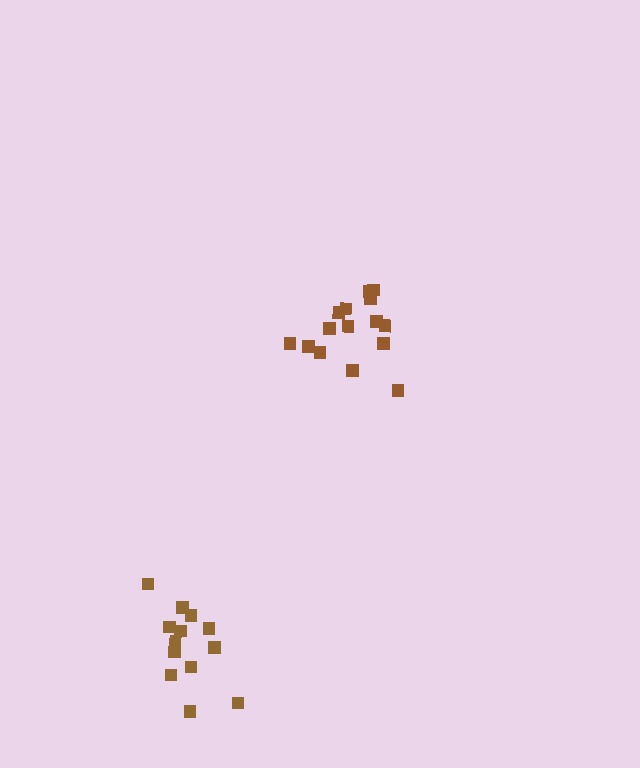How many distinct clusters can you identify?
There are 2 distinct clusters.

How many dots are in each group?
Group 1: 15 dots, Group 2: 13 dots (28 total).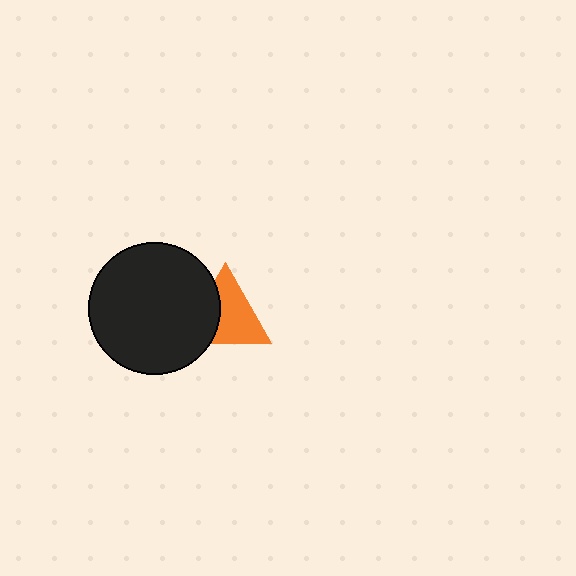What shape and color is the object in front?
The object in front is a black circle.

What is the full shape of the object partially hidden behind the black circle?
The partially hidden object is an orange triangle.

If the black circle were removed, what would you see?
You would see the complete orange triangle.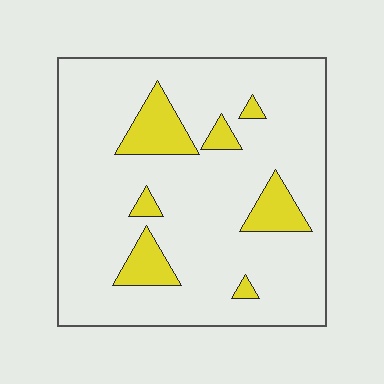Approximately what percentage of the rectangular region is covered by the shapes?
Approximately 15%.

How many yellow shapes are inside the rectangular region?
7.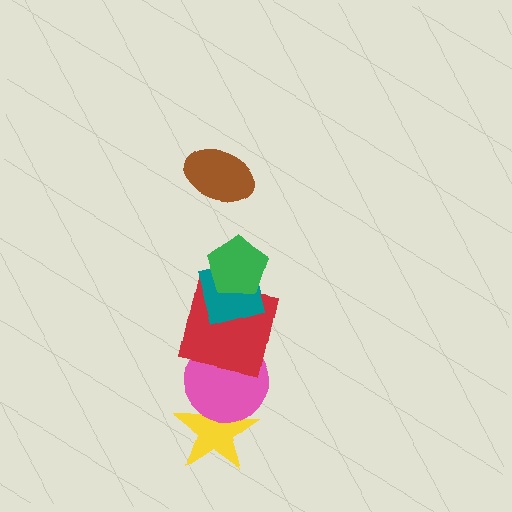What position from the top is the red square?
The red square is 4th from the top.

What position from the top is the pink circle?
The pink circle is 5th from the top.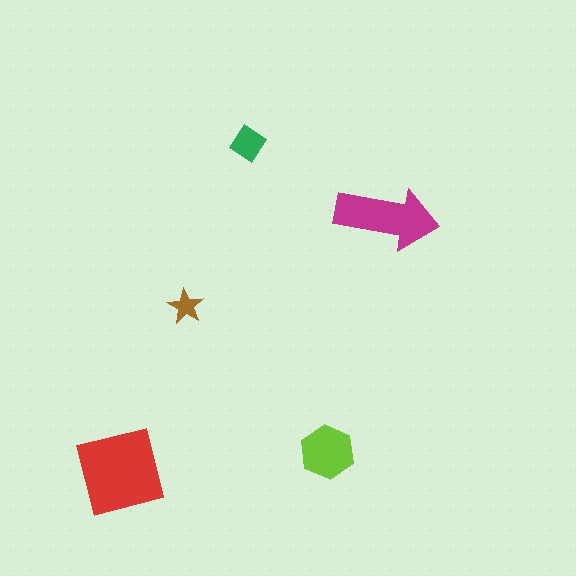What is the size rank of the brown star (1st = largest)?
5th.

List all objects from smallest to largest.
The brown star, the green diamond, the lime hexagon, the magenta arrow, the red square.